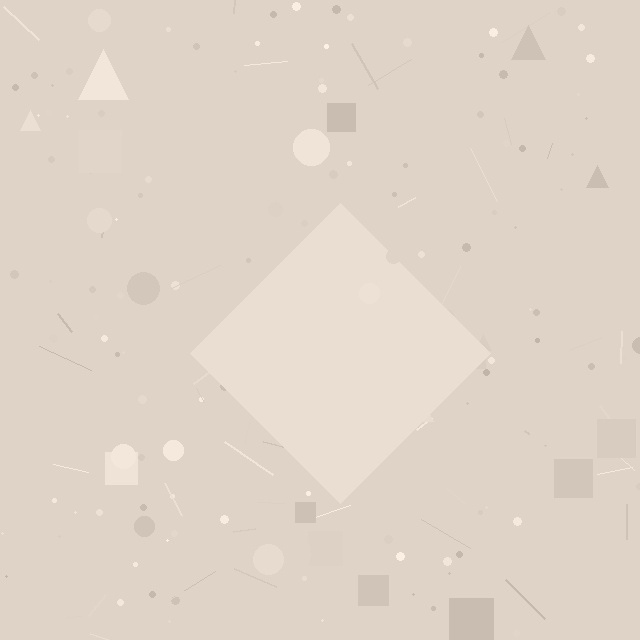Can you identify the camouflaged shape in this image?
The camouflaged shape is a diamond.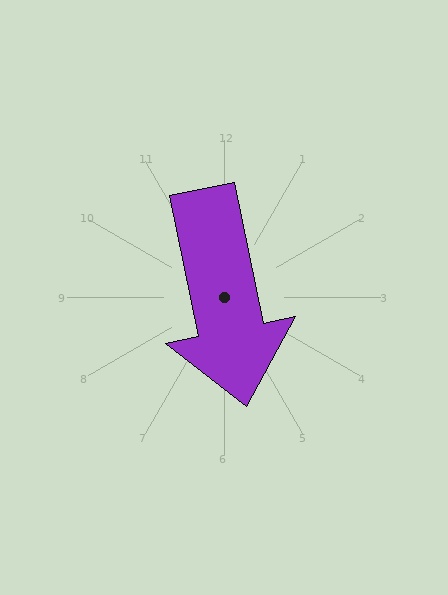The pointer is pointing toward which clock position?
Roughly 6 o'clock.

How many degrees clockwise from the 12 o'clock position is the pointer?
Approximately 168 degrees.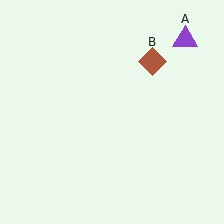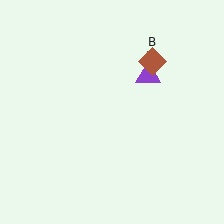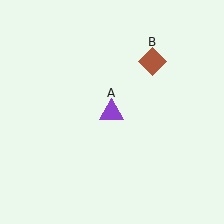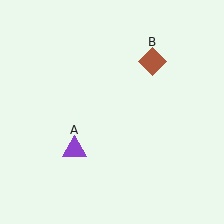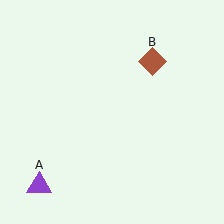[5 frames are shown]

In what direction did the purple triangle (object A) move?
The purple triangle (object A) moved down and to the left.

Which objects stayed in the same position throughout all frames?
Brown diamond (object B) remained stationary.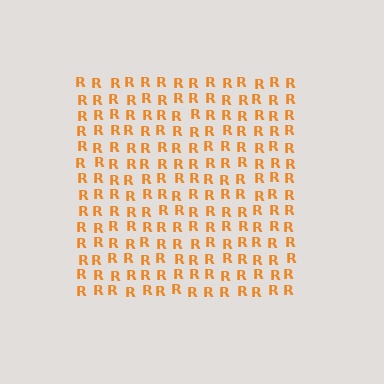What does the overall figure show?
The overall figure shows a square.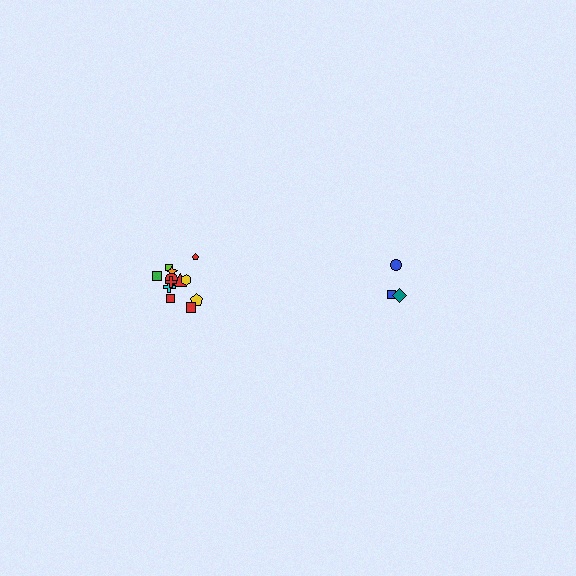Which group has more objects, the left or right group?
The left group.